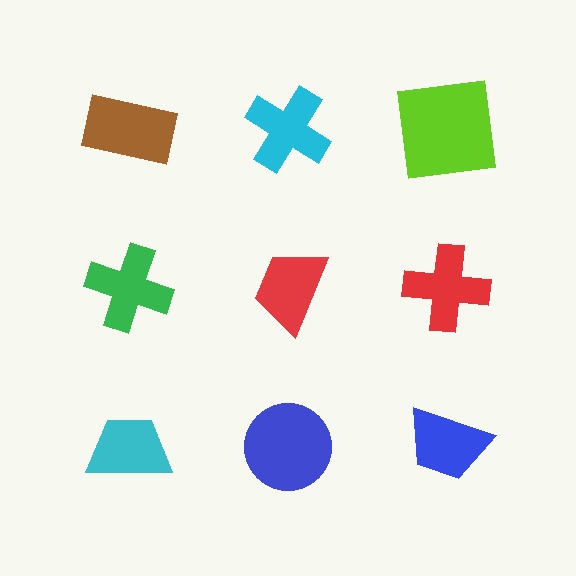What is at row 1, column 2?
A cyan cross.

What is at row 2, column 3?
A red cross.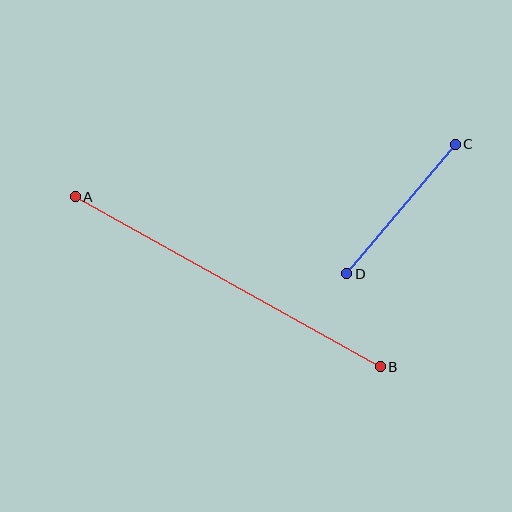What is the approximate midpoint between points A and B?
The midpoint is at approximately (228, 282) pixels.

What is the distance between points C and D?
The distance is approximately 169 pixels.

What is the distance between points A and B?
The distance is approximately 349 pixels.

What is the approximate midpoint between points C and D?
The midpoint is at approximately (401, 209) pixels.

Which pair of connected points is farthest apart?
Points A and B are farthest apart.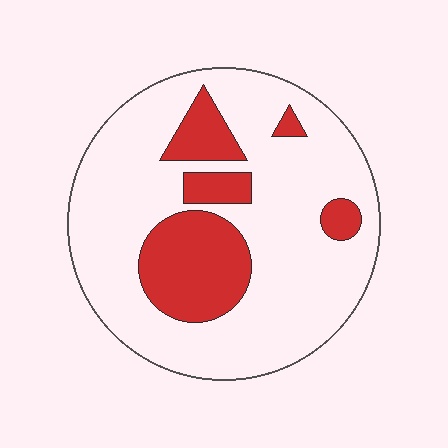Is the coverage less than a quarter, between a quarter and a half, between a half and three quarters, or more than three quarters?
Less than a quarter.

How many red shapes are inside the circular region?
5.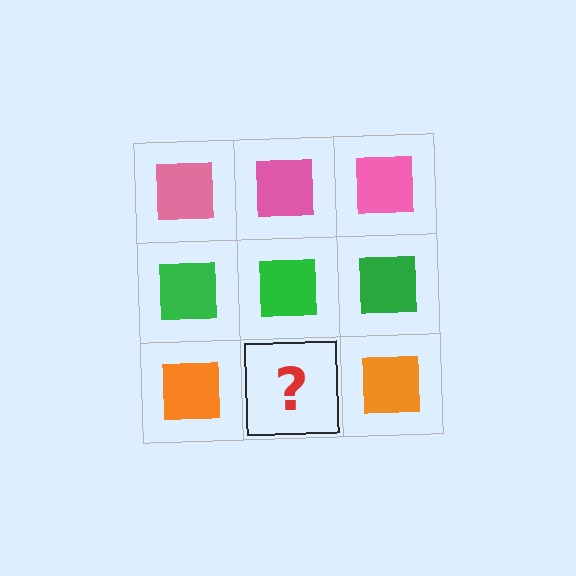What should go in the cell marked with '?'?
The missing cell should contain an orange square.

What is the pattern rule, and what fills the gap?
The rule is that each row has a consistent color. The gap should be filled with an orange square.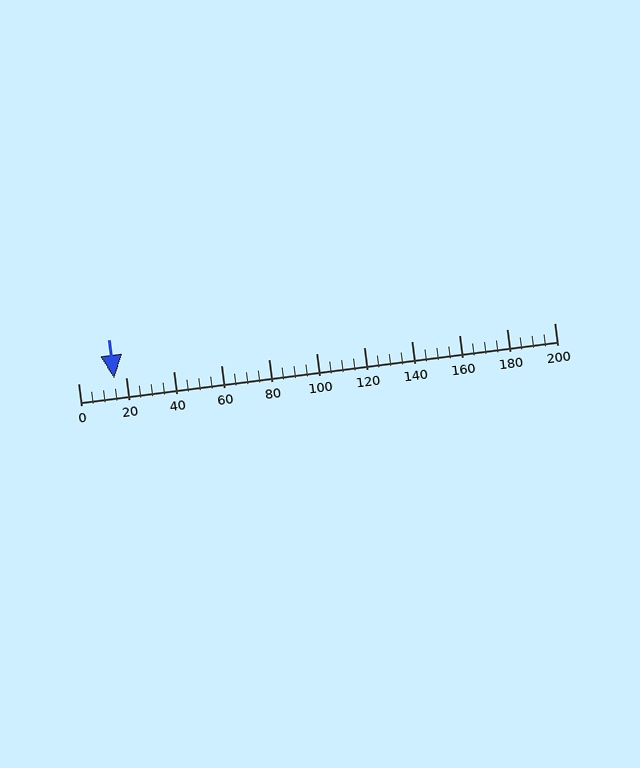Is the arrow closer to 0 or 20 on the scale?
The arrow is closer to 20.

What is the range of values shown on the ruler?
The ruler shows values from 0 to 200.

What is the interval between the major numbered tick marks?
The major tick marks are spaced 20 units apart.